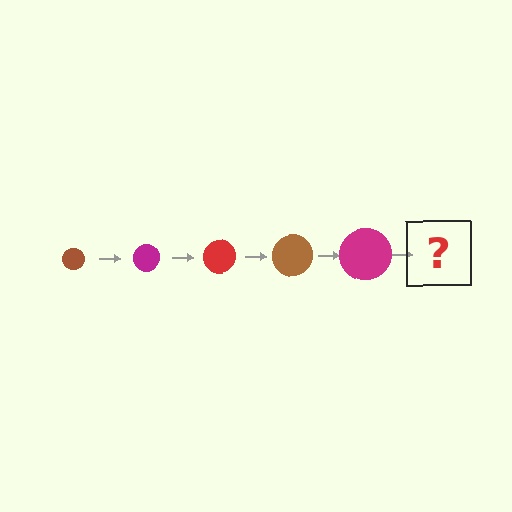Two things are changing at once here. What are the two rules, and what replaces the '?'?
The two rules are that the circle grows larger each step and the color cycles through brown, magenta, and red. The '?' should be a red circle, larger than the previous one.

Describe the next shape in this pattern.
It should be a red circle, larger than the previous one.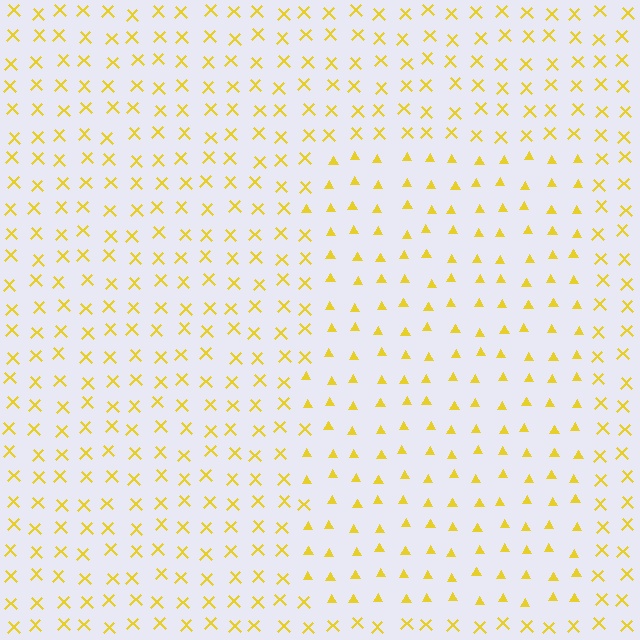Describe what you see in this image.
The image is filled with small yellow elements arranged in a uniform grid. A rectangle-shaped region contains triangles, while the surrounding area contains X marks. The boundary is defined purely by the change in element shape.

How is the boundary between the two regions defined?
The boundary is defined by a change in element shape: triangles inside vs. X marks outside. All elements share the same color and spacing.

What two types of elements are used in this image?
The image uses triangles inside the rectangle region and X marks outside it.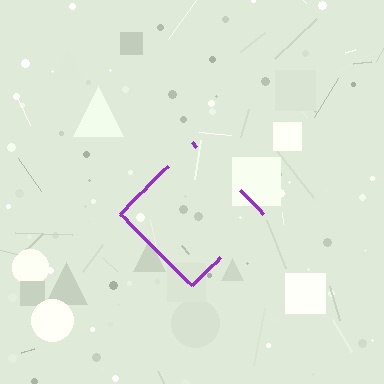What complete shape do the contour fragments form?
The contour fragments form a diamond.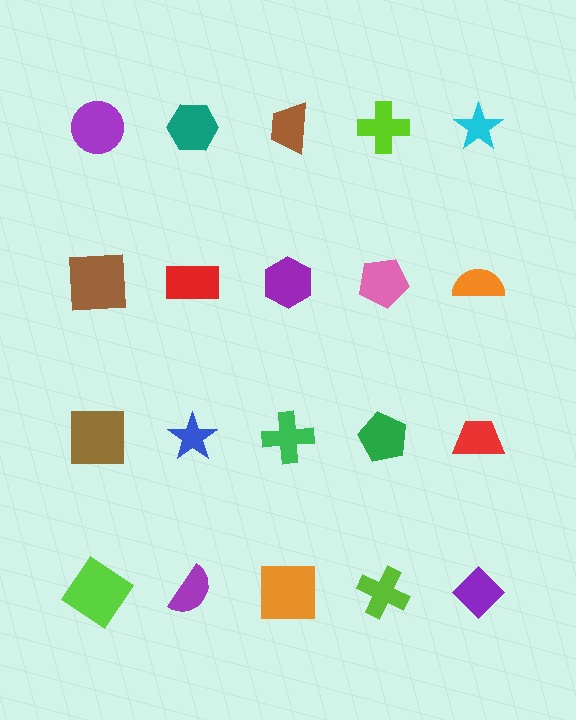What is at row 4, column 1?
A lime diamond.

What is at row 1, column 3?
A brown trapezoid.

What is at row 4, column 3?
An orange square.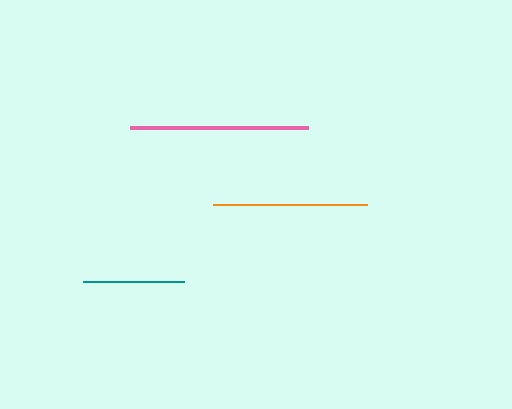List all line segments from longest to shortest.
From longest to shortest: pink, orange, teal.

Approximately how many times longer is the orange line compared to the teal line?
The orange line is approximately 1.5 times the length of the teal line.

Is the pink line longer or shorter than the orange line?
The pink line is longer than the orange line.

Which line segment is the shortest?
The teal line is the shortest at approximately 101 pixels.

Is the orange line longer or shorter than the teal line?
The orange line is longer than the teal line.